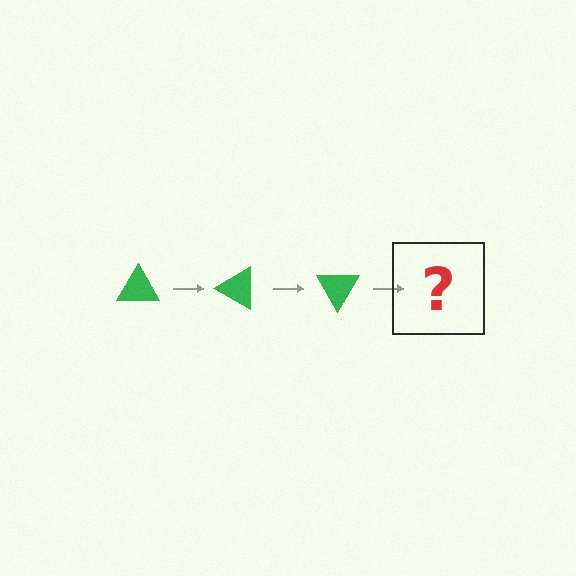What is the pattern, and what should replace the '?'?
The pattern is that the triangle rotates 30 degrees each step. The '?' should be a green triangle rotated 90 degrees.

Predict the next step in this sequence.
The next step is a green triangle rotated 90 degrees.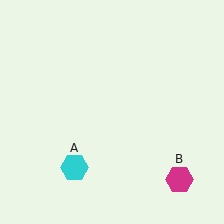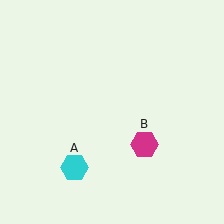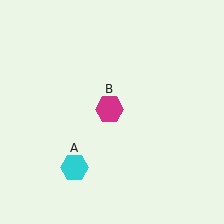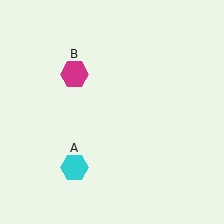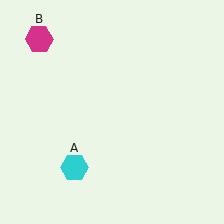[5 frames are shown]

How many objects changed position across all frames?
1 object changed position: magenta hexagon (object B).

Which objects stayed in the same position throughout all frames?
Cyan hexagon (object A) remained stationary.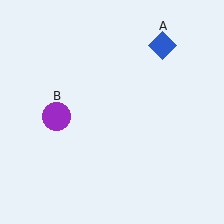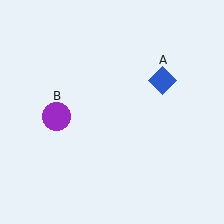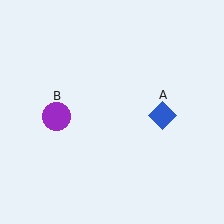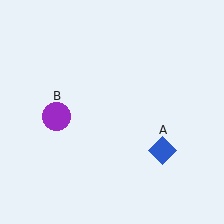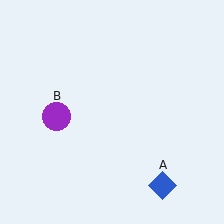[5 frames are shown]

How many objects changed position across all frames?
1 object changed position: blue diamond (object A).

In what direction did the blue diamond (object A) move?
The blue diamond (object A) moved down.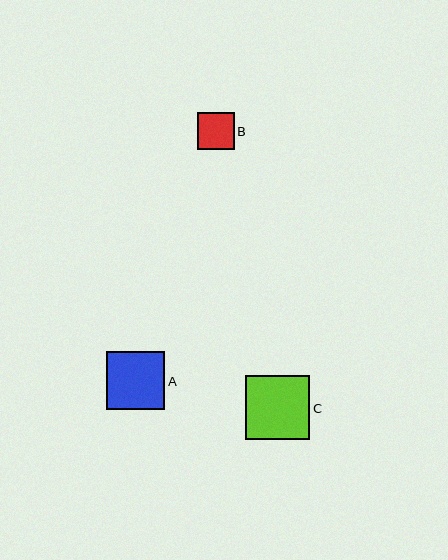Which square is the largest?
Square C is the largest with a size of approximately 64 pixels.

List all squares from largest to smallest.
From largest to smallest: C, A, B.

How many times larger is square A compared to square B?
Square A is approximately 1.6 times the size of square B.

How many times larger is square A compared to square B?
Square A is approximately 1.6 times the size of square B.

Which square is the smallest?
Square B is the smallest with a size of approximately 36 pixels.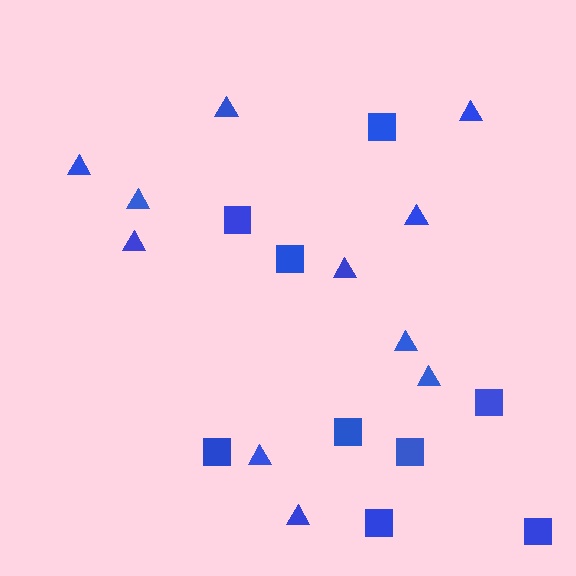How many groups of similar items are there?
There are 2 groups: one group of squares (9) and one group of triangles (11).